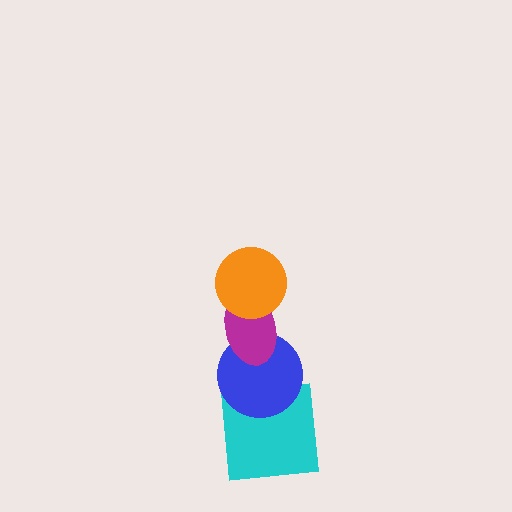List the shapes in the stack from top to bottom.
From top to bottom: the orange circle, the magenta ellipse, the blue circle, the cyan square.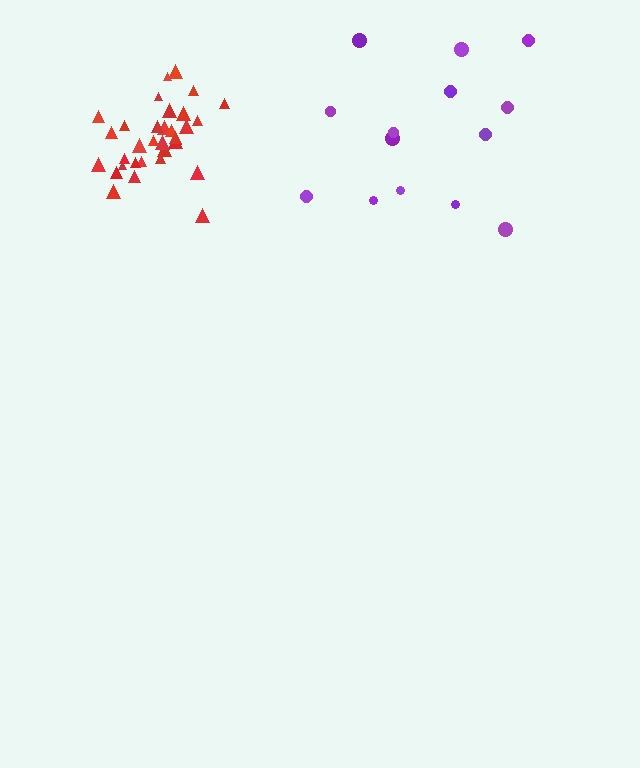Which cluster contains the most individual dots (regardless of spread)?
Red (35).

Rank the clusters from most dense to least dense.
red, purple.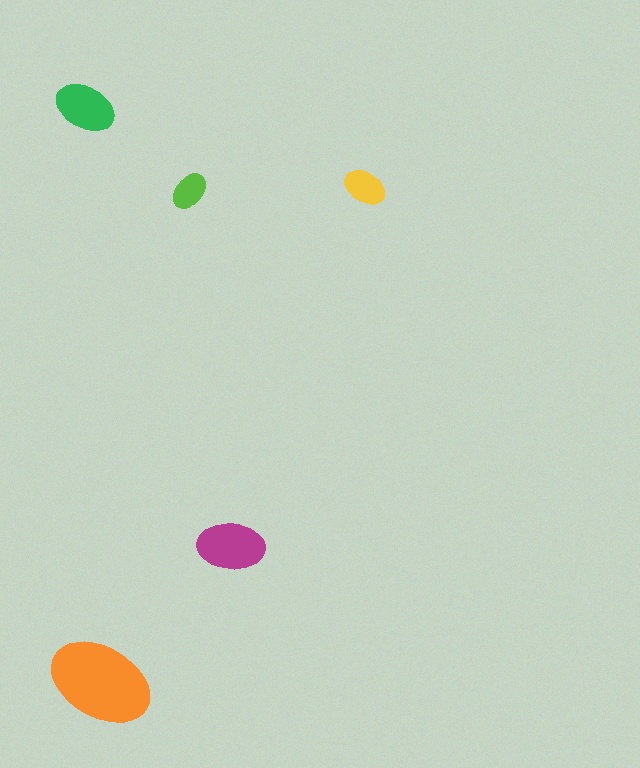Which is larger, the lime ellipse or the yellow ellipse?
The yellow one.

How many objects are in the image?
There are 5 objects in the image.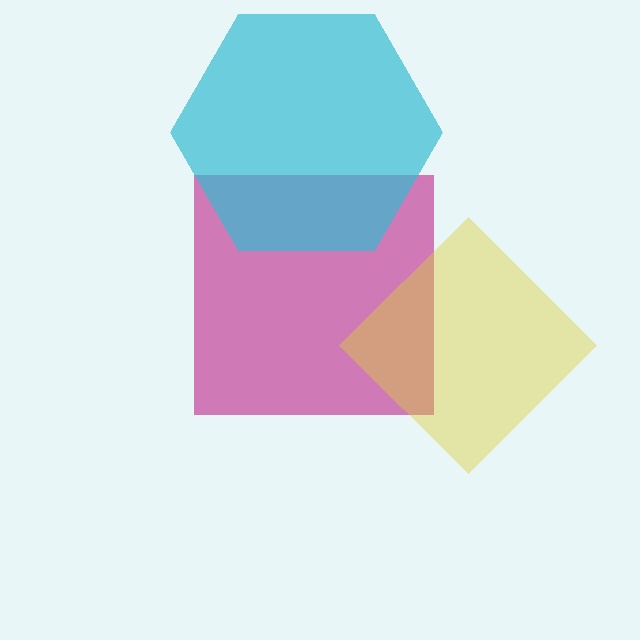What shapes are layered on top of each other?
The layered shapes are: a magenta square, a cyan hexagon, a yellow diamond.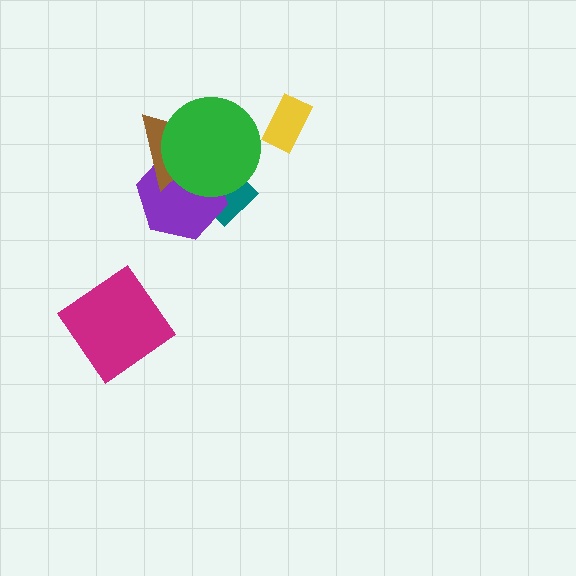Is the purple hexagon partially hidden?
Yes, it is partially covered by another shape.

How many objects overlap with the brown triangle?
3 objects overlap with the brown triangle.